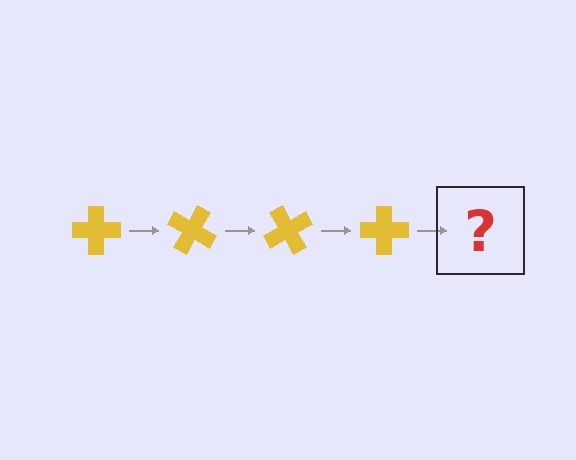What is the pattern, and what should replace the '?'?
The pattern is that the cross rotates 30 degrees each step. The '?' should be a yellow cross rotated 120 degrees.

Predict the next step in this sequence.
The next step is a yellow cross rotated 120 degrees.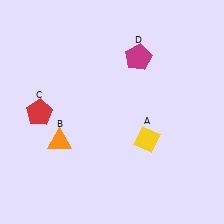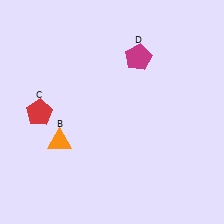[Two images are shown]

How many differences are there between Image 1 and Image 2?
There is 1 difference between the two images.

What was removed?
The yellow diamond (A) was removed in Image 2.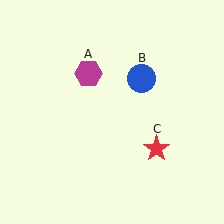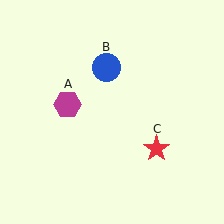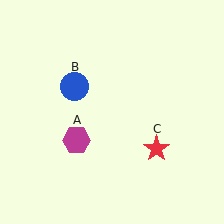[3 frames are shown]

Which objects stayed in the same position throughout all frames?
Red star (object C) remained stationary.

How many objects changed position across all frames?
2 objects changed position: magenta hexagon (object A), blue circle (object B).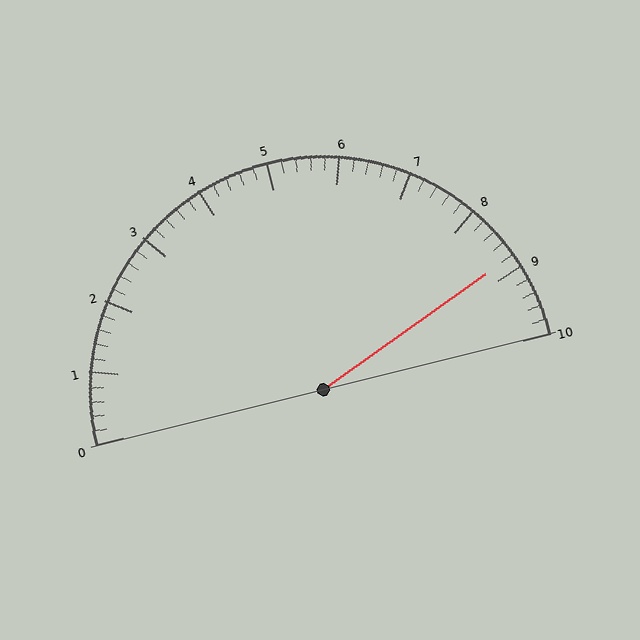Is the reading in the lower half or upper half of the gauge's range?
The reading is in the upper half of the range (0 to 10).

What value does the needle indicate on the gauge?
The needle indicates approximately 8.8.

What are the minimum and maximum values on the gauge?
The gauge ranges from 0 to 10.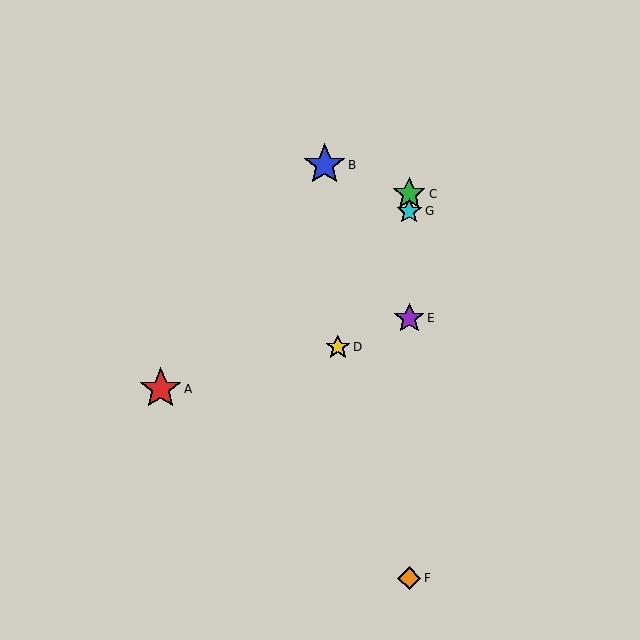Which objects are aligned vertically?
Objects C, E, F, G are aligned vertically.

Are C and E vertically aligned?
Yes, both are at x≈409.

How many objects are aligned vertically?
4 objects (C, E, F, G) are aligned vertically.